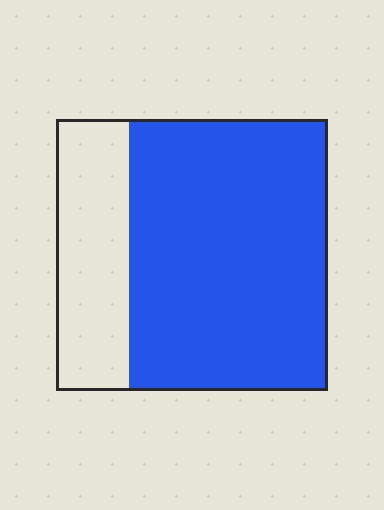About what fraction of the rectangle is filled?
About three quarters (3/4).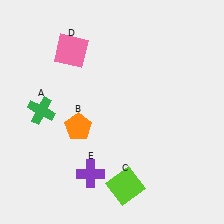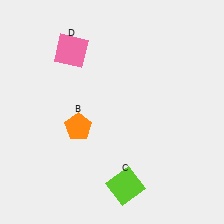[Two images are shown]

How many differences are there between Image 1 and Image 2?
There are 2 differences between the two images.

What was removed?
The purple cross (E), the green cross (A) were removed in Image 2.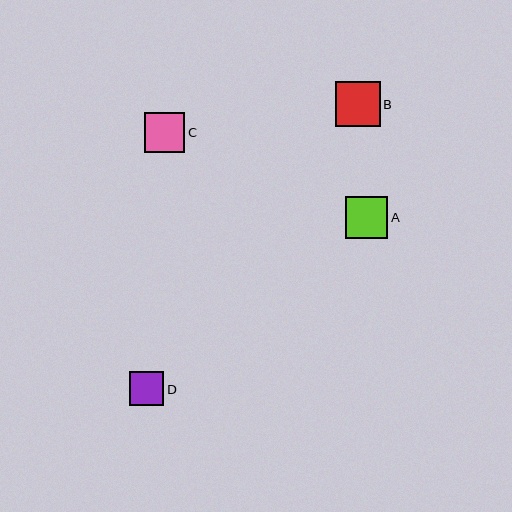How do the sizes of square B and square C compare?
Square B and square C are approximately the same size.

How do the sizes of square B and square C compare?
Square B and square C are approximately the same size.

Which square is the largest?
Square B is the largest with a size of approximately 45 pixels.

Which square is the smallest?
Square D is the smallest with a size of approximately 34 pixels.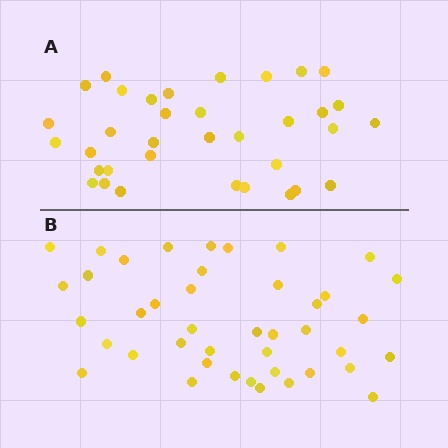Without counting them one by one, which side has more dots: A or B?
Region B (the bottom region) has more dots.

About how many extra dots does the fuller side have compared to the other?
Region B has roughly 8 or so more dots than region A.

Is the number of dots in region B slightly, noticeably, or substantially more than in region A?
Region B has only slightly more — the two regions are fairly close. The ratio is roughly 1.2 to 1.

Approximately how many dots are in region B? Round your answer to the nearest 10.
About 40 dots. (The exact count is 42, which rounds to 40.)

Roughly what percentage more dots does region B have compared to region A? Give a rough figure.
About 20% more.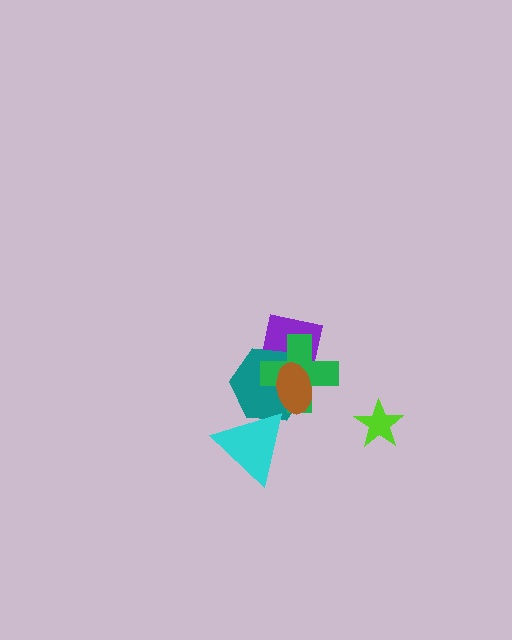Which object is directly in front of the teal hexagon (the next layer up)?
The cyan triangle is directly in front of the teal hexagon.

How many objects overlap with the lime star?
0 objects overlap with the lime star.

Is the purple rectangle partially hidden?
Yes, it is partially covered by another shape.